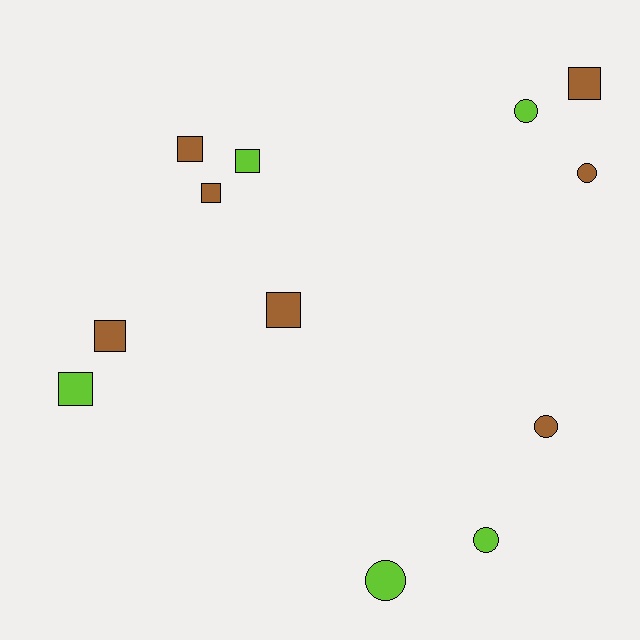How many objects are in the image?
There are 12 objects.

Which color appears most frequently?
Brown, with 7 objects.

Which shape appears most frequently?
Square, with 7 objects.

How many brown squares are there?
There are 5 brown squares.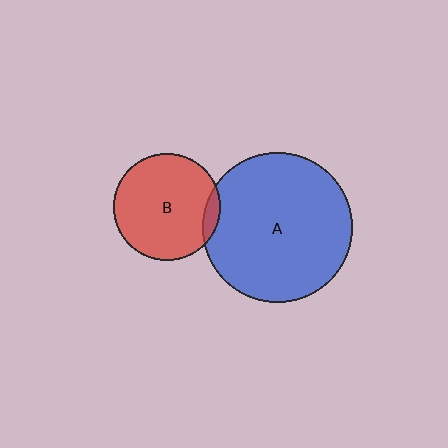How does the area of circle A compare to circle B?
Approximately 1.9 times.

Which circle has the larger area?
Circle A (blue).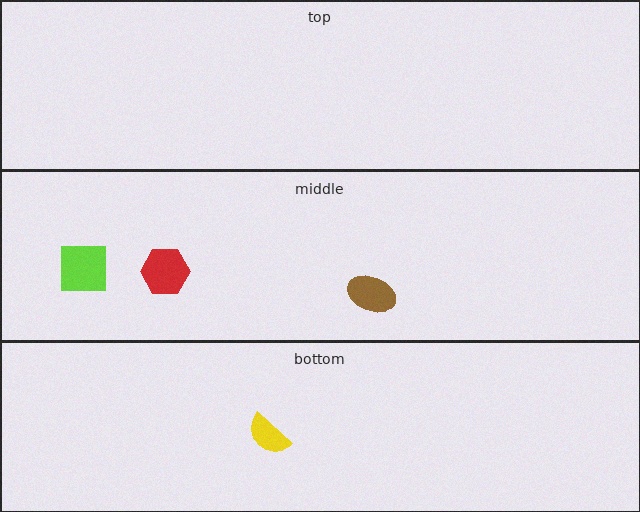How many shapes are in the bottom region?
1.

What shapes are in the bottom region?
The yellow semicircle.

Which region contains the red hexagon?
The middle region.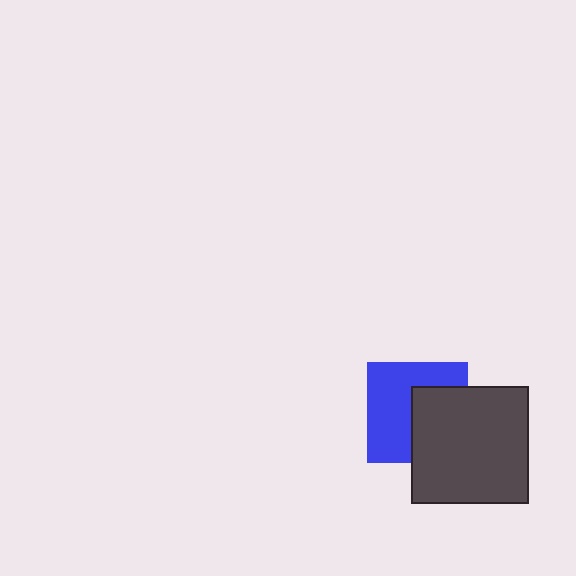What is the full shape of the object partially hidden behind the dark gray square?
The partially hidden object is a blue square.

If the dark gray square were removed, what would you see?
You would see the complete blue square.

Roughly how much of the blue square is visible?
About half of it is visible (roughly 57%).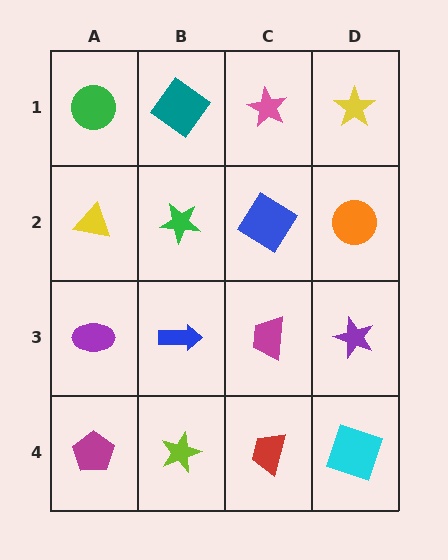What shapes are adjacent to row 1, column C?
A blue diamond (row 2, column C), a teal diamond (row 1, column B), a yellow star (row 1, column D).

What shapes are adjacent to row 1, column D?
An orange circle (row 2, column D), a pink star (row 1, column C).